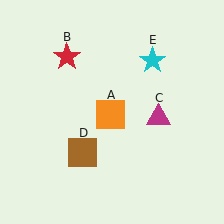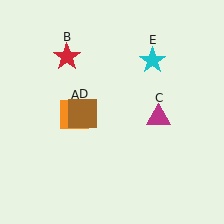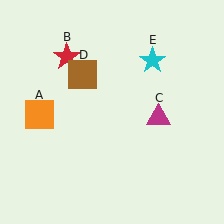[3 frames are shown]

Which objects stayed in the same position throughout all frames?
Red star (object B) and magenta triangle (object C) and cyan star (object E) remained stationary.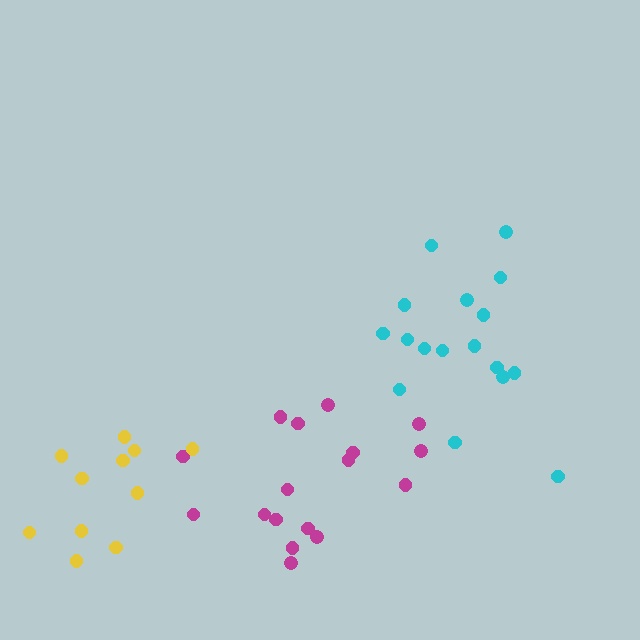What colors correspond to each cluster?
The clusters are colored: magenta, yellow, cyan.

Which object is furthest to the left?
The yellow cluster is leftmost.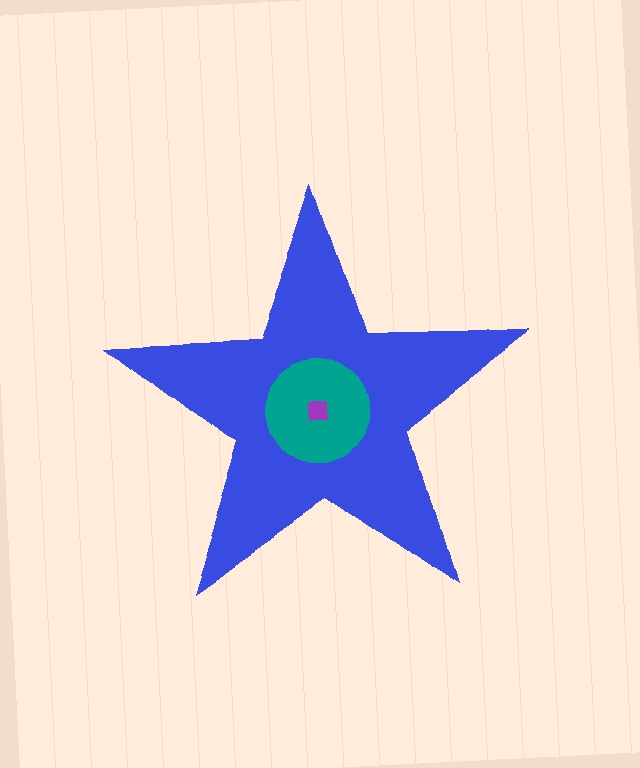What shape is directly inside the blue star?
The teal circle.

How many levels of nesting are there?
3.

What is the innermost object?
The purple square.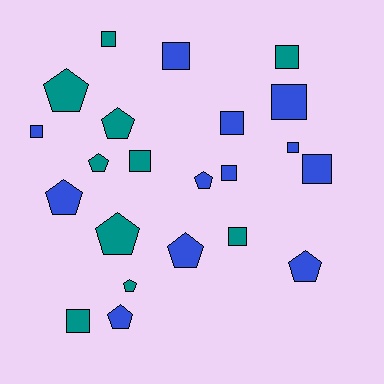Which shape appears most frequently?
Square, with 12 objects.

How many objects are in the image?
There are 22 objects.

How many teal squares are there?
There are 5 teal squares.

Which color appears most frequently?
Blue, with 12 objects.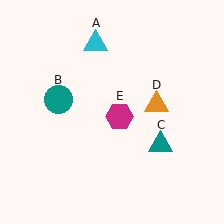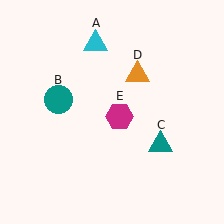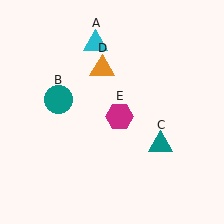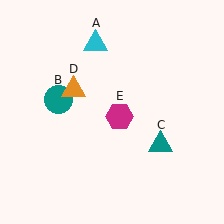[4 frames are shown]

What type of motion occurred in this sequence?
The orange triangle (object D) rotated counterclockwise around the center of the scene.